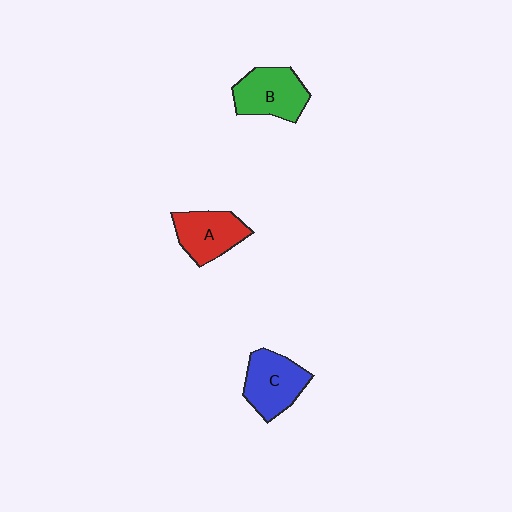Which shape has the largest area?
Shape C (blue).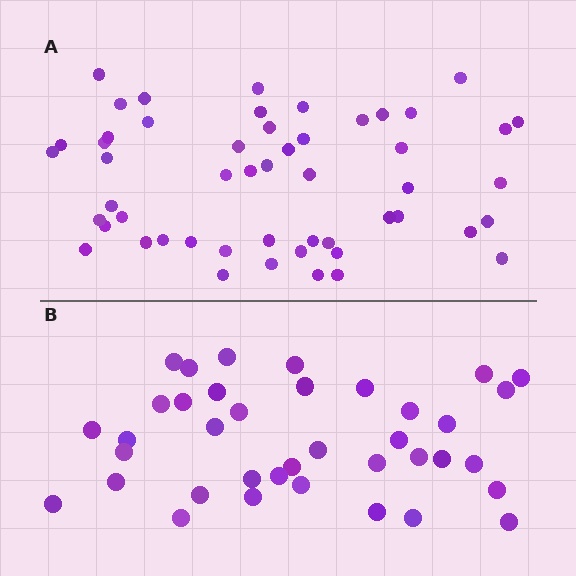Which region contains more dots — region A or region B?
Region A (the top region) has more dots.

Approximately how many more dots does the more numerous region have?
Region A has approximately 15 more dots than region B.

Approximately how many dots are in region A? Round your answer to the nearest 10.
About 50 dots. (The exact count is 52, which rounds to 50.)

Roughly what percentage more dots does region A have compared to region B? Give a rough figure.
About 35% more.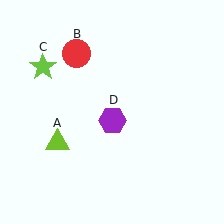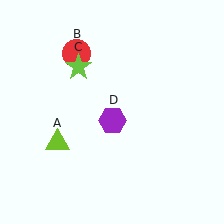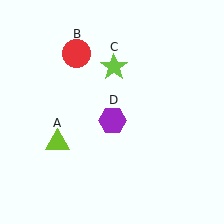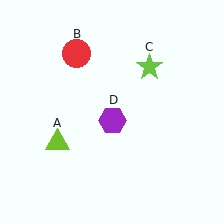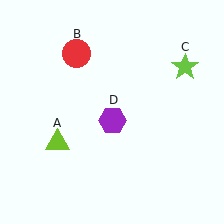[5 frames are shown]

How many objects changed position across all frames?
1 object changed position: lime star (object C).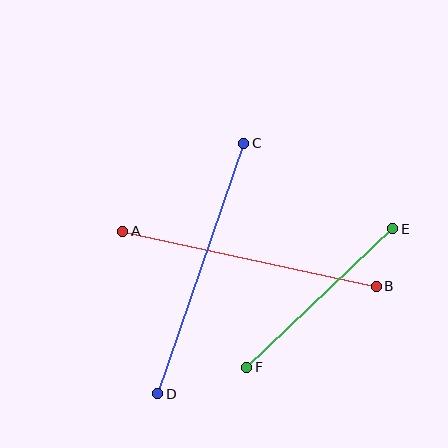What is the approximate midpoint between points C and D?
The midpoint is at approximately (201, 268) pixels.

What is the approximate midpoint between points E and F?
The midpoint is at approximately (320, 298) pixels.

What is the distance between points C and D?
The distance is approximately 265 pixels.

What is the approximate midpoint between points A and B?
The midpoint is at approximately (249, 259) pixels.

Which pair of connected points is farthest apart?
Points C and D are farthest apart.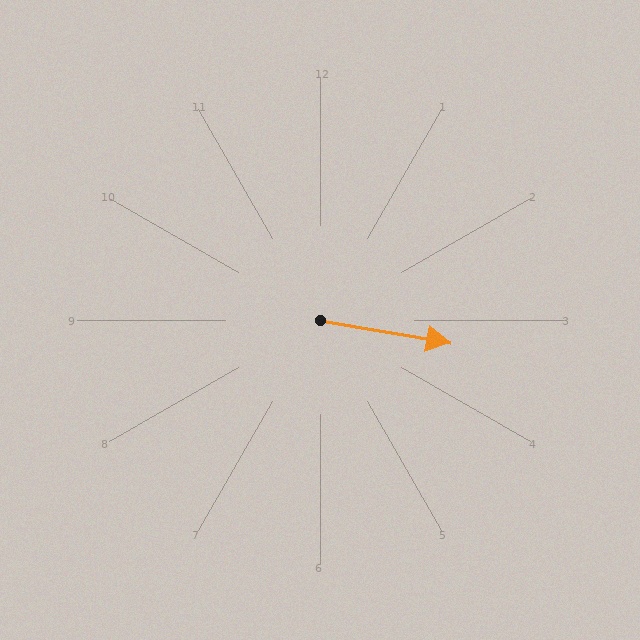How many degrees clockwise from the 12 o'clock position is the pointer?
Approximately 100 degrees.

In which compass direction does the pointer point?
East.